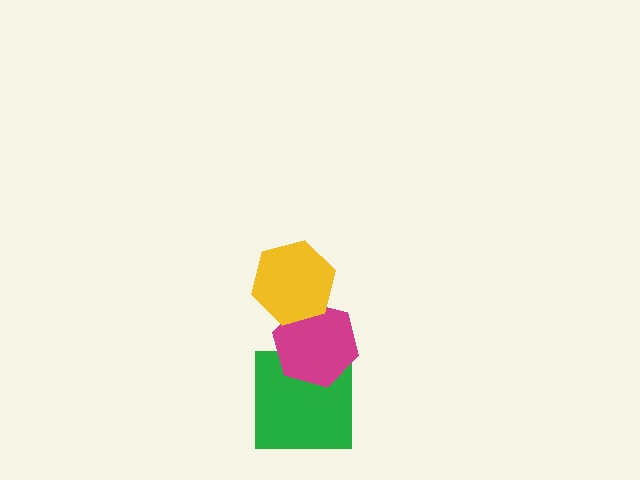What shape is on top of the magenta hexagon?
The yellow hexagon is on top of the magenta hexagon.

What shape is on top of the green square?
The magenta hexagon is on top of the green square.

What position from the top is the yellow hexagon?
The yellow hexagon is 1st from the top.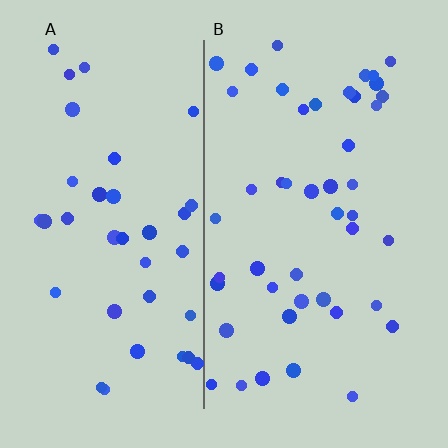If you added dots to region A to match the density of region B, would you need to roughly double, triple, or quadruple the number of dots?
Approximately double.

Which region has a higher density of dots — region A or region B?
B (the right).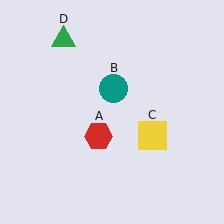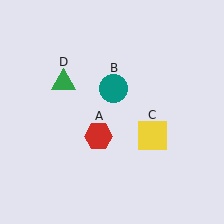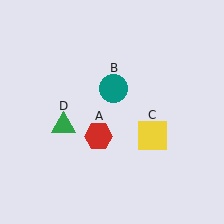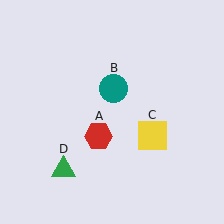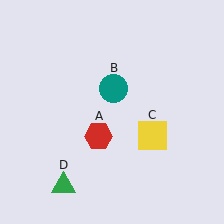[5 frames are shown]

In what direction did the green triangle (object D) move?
The green triangle (object D) moved down.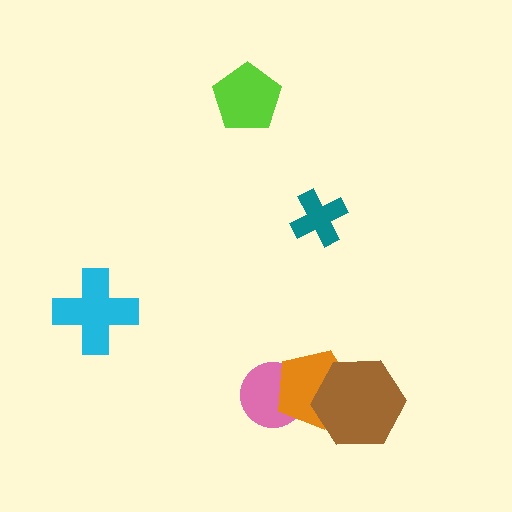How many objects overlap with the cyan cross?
0 objects overlap with the cyan cross.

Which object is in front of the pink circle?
The orange pentagon is in front of the pink circle.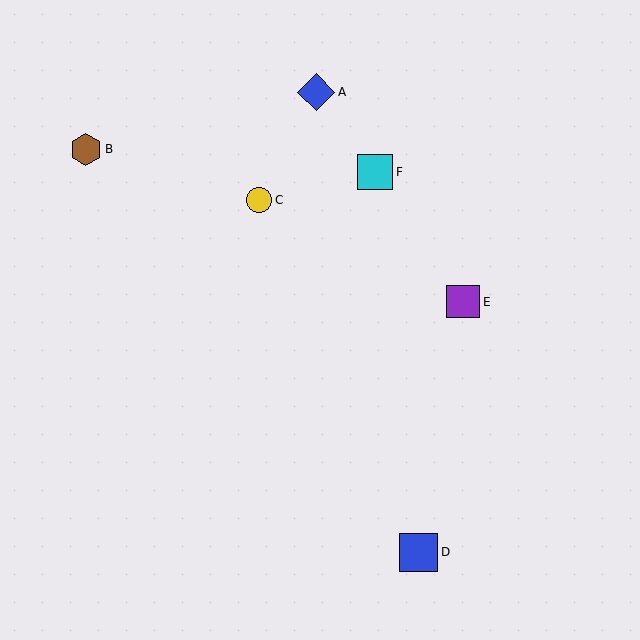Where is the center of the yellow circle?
The center of the yellow circle is at (259, 200).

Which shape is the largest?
The blue square (labeled D) is the largest.